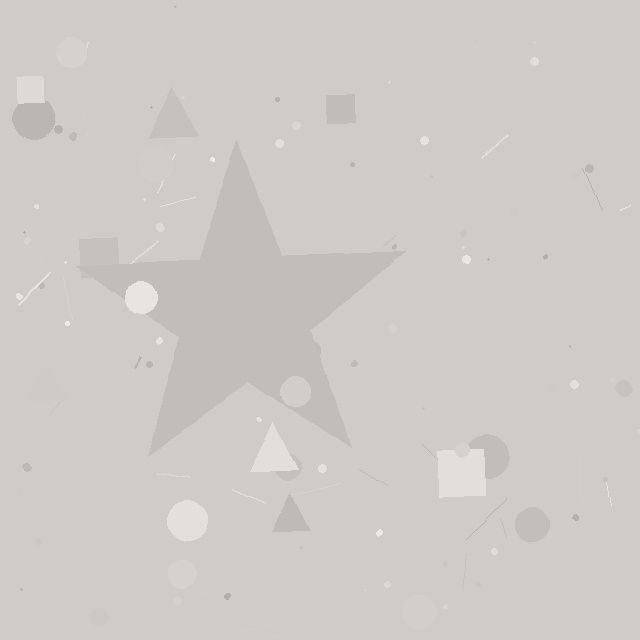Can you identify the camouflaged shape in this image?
The camouflaged shape is a star.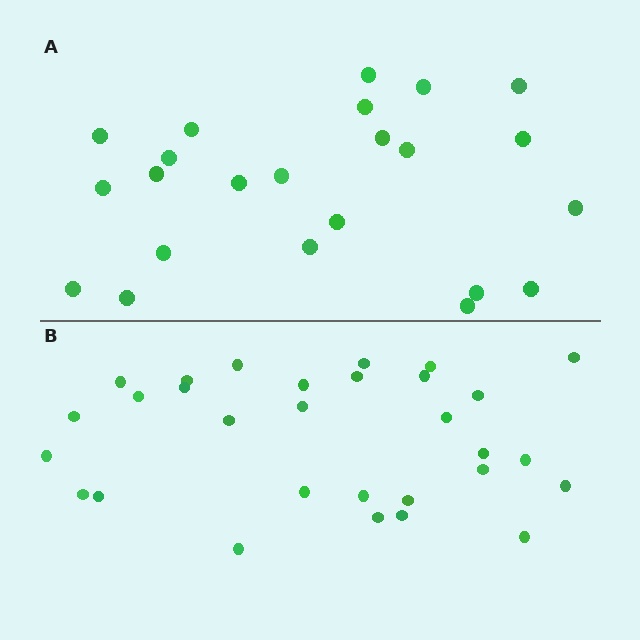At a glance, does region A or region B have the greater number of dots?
Region B (the bottom region) has more dots.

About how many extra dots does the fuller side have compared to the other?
Region B has roughly 8 or so more dots than region A.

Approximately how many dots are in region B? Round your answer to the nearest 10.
About 30 dots.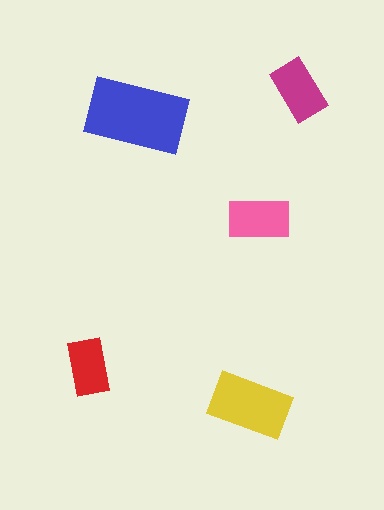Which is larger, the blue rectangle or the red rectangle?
The blue one.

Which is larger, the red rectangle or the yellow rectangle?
The yellow one.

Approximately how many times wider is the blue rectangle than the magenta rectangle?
About 1.5 times wider.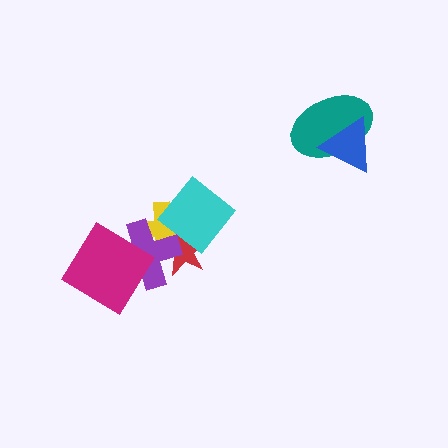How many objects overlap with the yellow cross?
3 objects overlap with the yellow cross.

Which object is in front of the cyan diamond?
The purple cross is in front of the cyan diamond.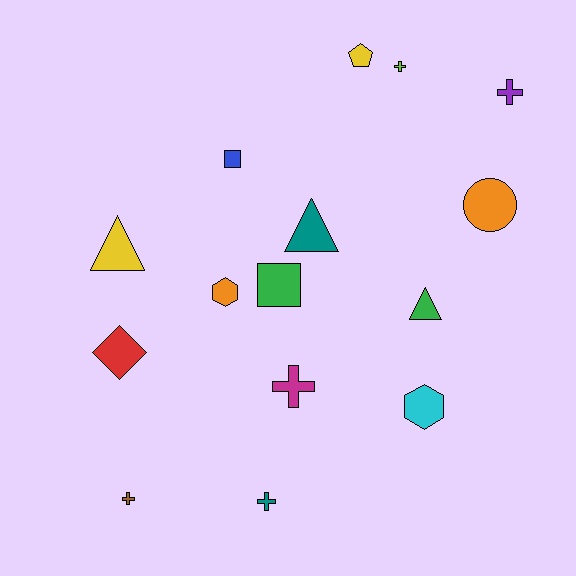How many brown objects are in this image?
There is 1 brown object.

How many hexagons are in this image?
There are 2 hexagons.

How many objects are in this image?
There are 15 objects.